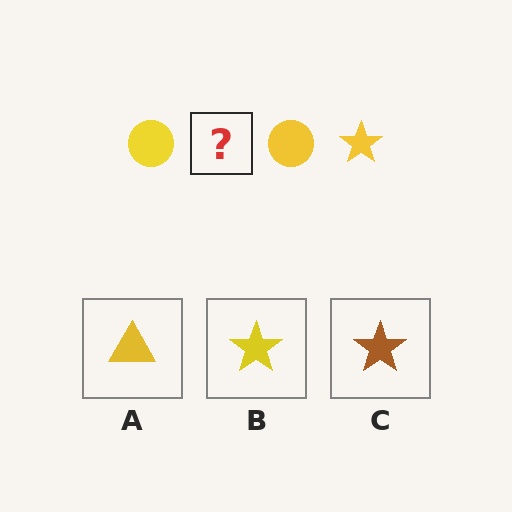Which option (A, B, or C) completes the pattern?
B.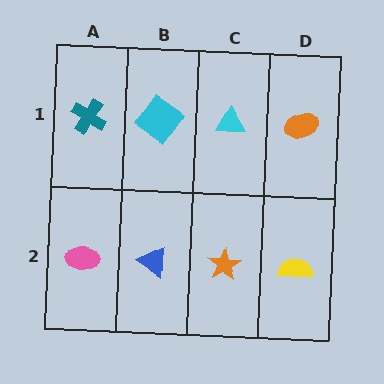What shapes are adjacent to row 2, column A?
A teal cross (row 1, column A), a blue triangle (row 2, column B).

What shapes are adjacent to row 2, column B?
A cyan diamond (row 1, column B), a pink ellipse (row 2, column A), an orange star (row 2, column C).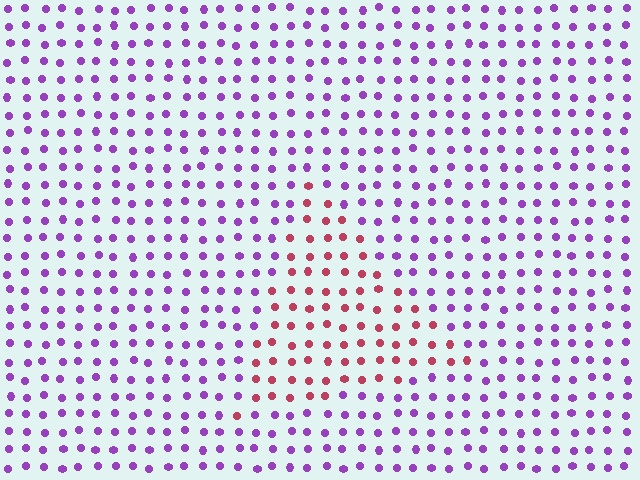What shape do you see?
I see a triangle.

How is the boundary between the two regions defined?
The boundary is defined purely by a slight shift in hue (about 62 degrees). Spacing, size, and orientation are identical on both sides.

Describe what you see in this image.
The image is filled with small purple elements in a uniform arrangement. A triangle-shaped region is visible where the elements are tinted to a slightly different hue, forming a subtle color boundary.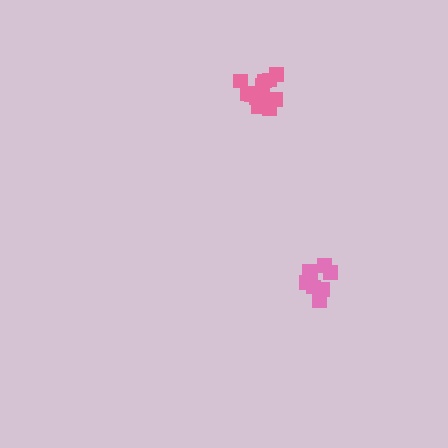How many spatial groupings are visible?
There are 2 spatial groupings.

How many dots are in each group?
Group 1: 8 dots, Group 2: 12 dots (20 total).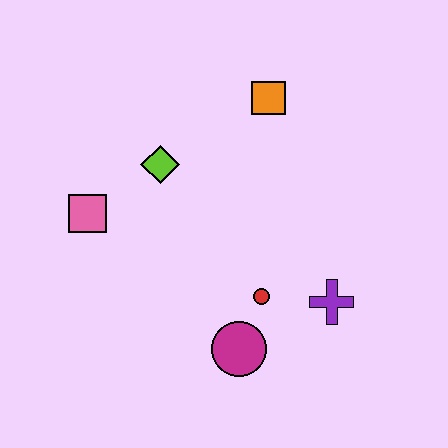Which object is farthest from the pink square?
The purple cross is farthest from the pink square.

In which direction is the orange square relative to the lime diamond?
The orange square is to the right of the lime diamond.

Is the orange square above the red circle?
Yes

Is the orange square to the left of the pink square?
No